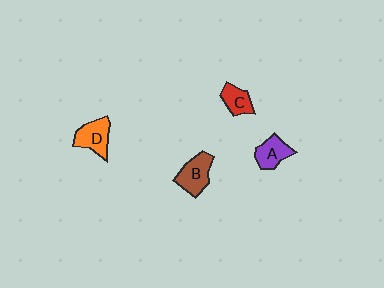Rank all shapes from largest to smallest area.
From largest to smallest: B (brown), D (orange), A (purple), C (red).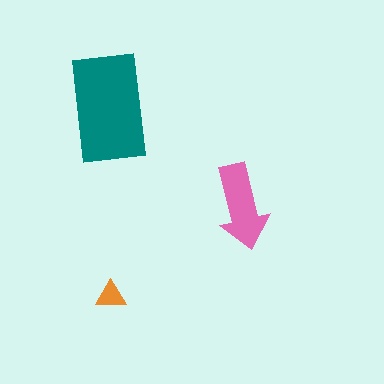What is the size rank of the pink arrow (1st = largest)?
2nd.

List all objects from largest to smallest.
The teal rectangle, the pink arrow, the orange triangle.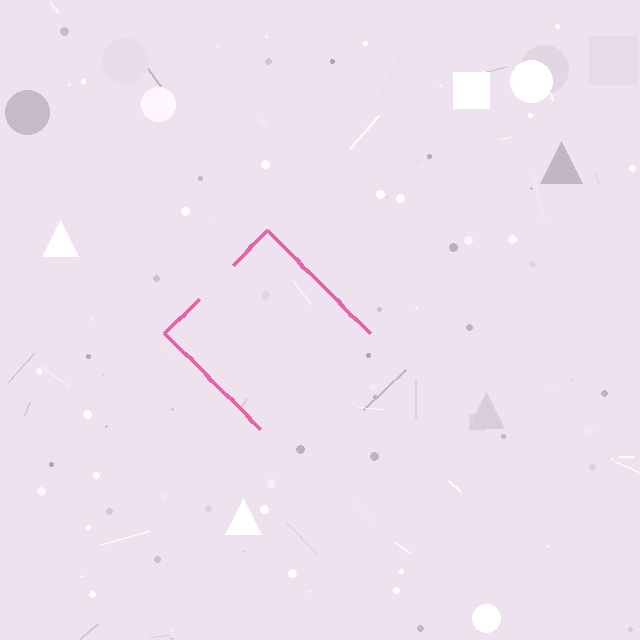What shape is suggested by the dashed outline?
The dashed outline suggests a diamond.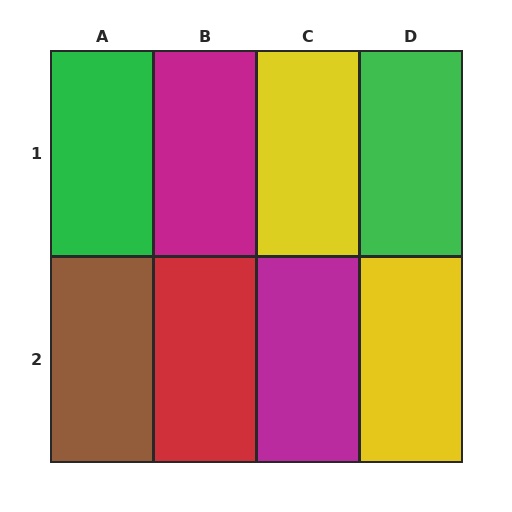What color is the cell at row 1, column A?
Green.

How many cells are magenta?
2 cells are magenta.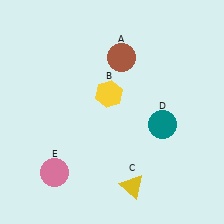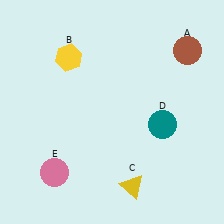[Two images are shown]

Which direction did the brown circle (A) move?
The brown circle (A) moved right.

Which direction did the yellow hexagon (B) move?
The yellow hexagon (B) moved left.